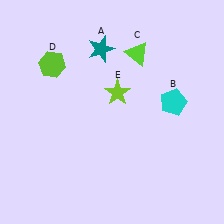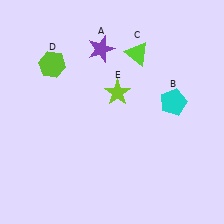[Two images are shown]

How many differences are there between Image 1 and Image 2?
There is 1 difference between the two images.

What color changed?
The star (A) changed from teal in Image 1 to purple in Image 2.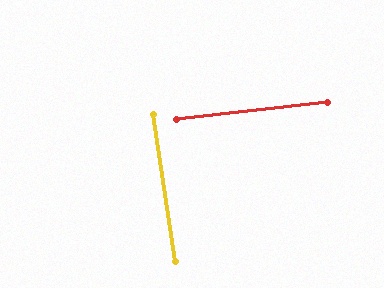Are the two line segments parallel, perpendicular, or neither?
Perpendicular — they meet at approximately 88°.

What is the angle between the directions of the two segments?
Approximately 88 degrees.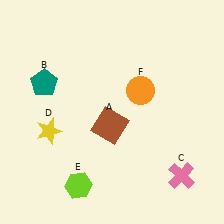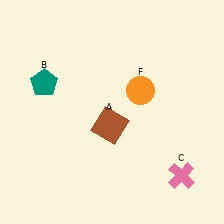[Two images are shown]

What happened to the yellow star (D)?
The yellow star (D) was removed in Image 2. It was in the bottom-left area of Image 1.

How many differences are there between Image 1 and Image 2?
There are 2 differences between the two images.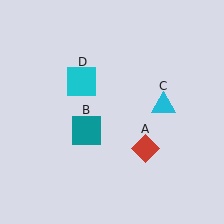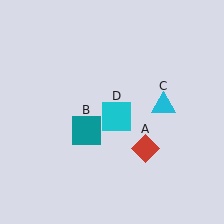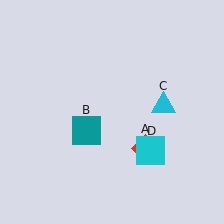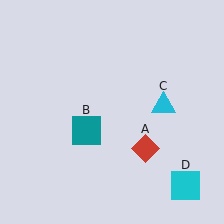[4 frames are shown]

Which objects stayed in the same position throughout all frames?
Red diamond (object A) and teal square (object B) and cyan triangle (object C) remained stationary.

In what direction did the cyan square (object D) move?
The cyan square (object D) moved down and to the right.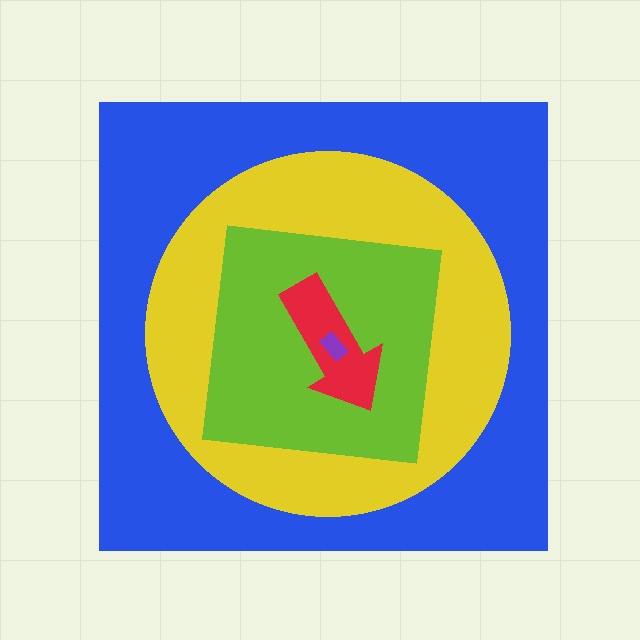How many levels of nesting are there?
5.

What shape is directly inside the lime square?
The red arrow.